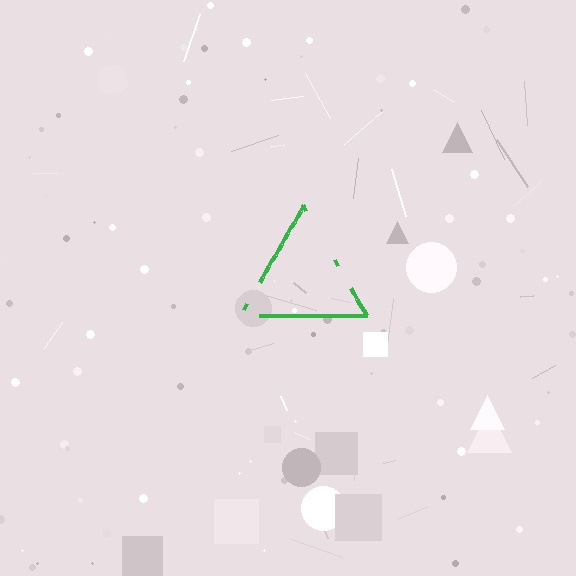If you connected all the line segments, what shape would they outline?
They would outline a triangle.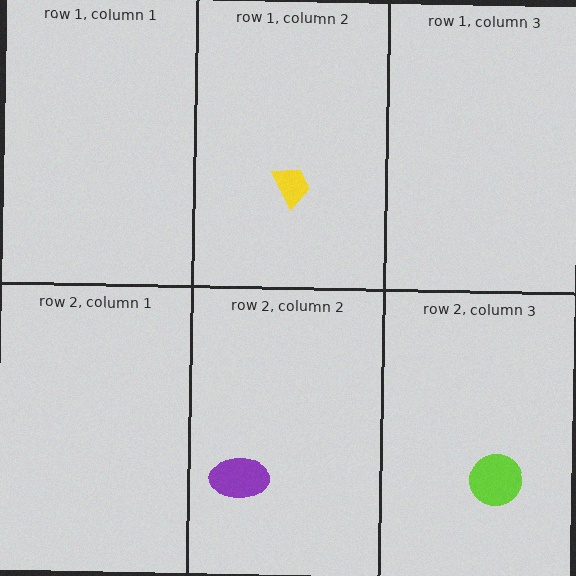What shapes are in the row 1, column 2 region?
The yellow trapezoid.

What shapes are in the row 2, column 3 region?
The lime circle.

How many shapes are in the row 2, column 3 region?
1.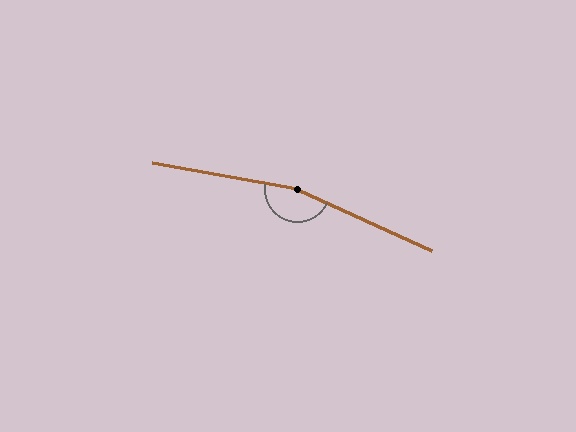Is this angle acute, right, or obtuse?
It is obtuse.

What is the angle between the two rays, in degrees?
Approximately 166 degrees.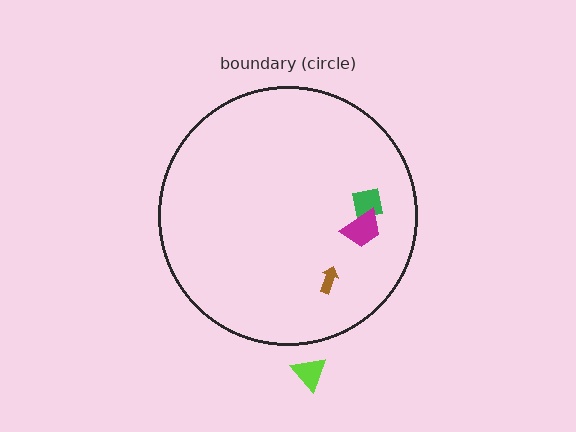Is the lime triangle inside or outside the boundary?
Outside.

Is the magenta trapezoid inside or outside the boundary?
Inside.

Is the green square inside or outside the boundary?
Inside.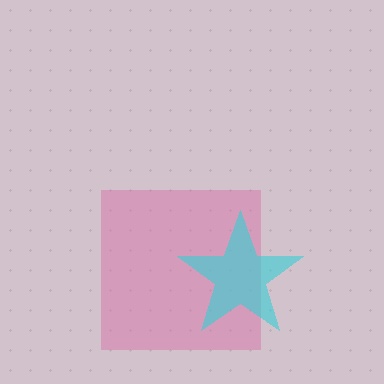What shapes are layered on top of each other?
The layered shapes are: a pink square, a cyan star.